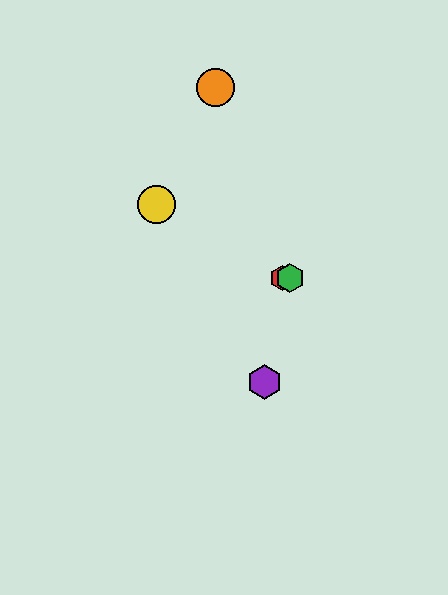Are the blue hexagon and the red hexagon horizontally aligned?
Yes, both are at y≈278.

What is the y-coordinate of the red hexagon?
The red hexagon is at y≈278.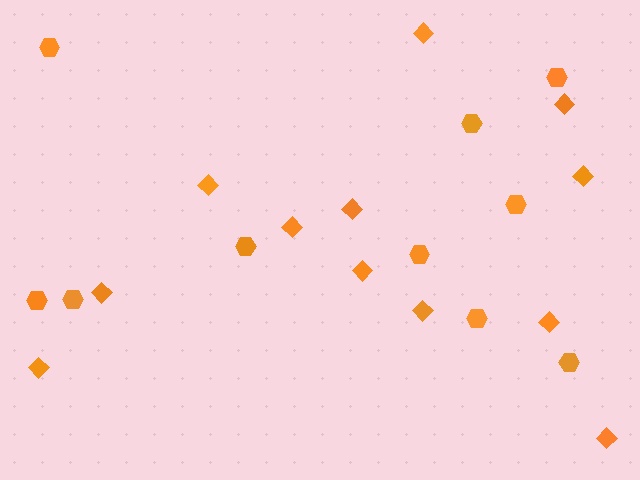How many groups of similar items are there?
There are 2 groups: one group of hexagons (10) and one group of diamonds (12).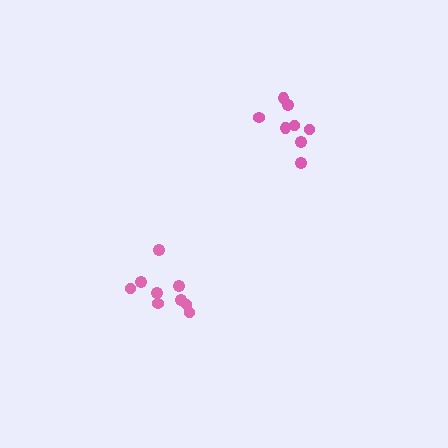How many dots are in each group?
Group 1: 9 dots, Group 2: 8 dots (17 total).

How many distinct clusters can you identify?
There are 2 distinct clusters.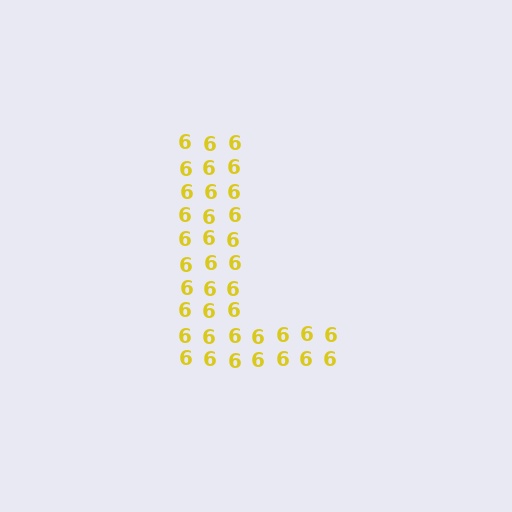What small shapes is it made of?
It is made of small digit 6's.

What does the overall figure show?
The overall figure shows the letter L.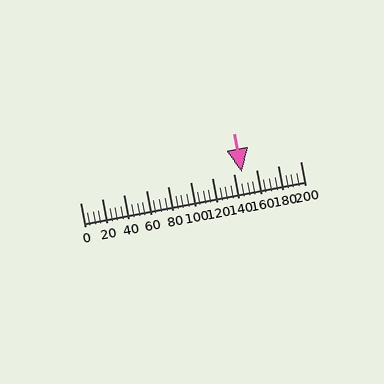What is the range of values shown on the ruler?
The ruler shows values from 0 to 200.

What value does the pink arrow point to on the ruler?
The pink arrow points to approximately 147.